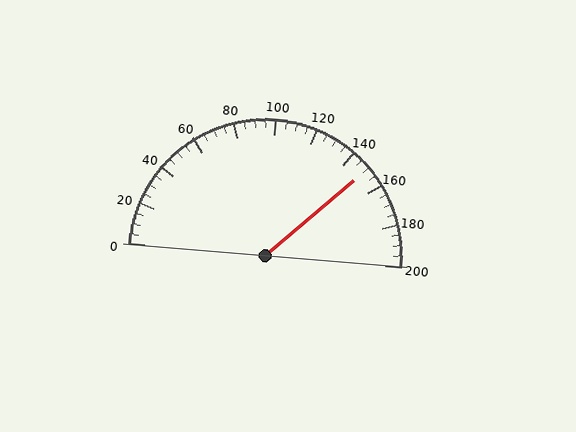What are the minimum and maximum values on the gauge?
The gauge ranges from 0 to 200.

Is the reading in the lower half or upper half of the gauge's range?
The reading is in the upper half of the range (0 to 200).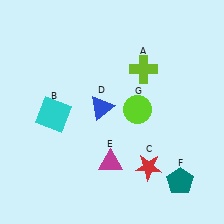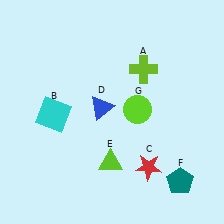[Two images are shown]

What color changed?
The triangle (E) changed from magenta in Image 1 to lime in Image 2.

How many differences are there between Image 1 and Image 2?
There is 1 difference between the two images.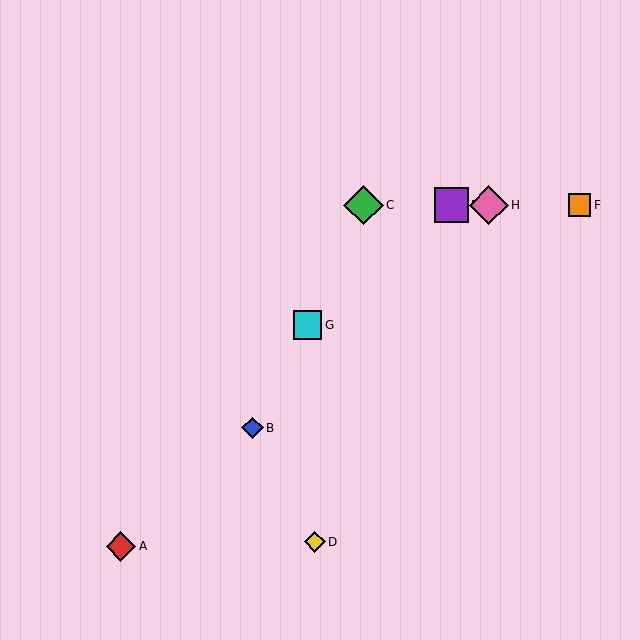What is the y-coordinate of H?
Object H is at y≈205.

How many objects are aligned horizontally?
4 objects (C, E, F, H) are aligned horizontally.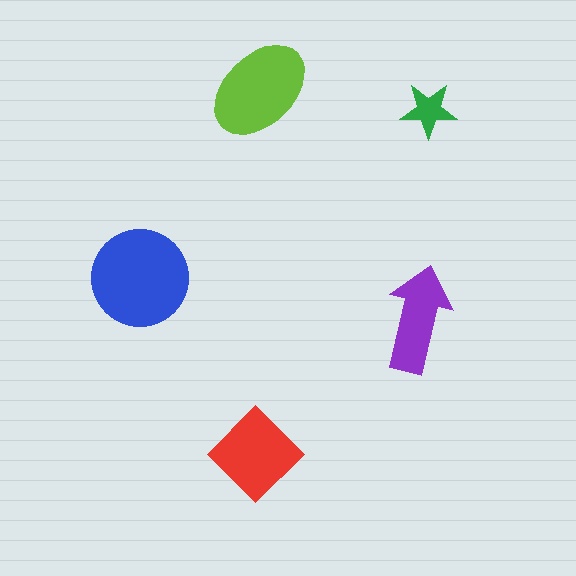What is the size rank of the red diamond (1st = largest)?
3rd.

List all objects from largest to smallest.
The blue circle, the lime ellipse, the red diamond, the purple arrow, the green star.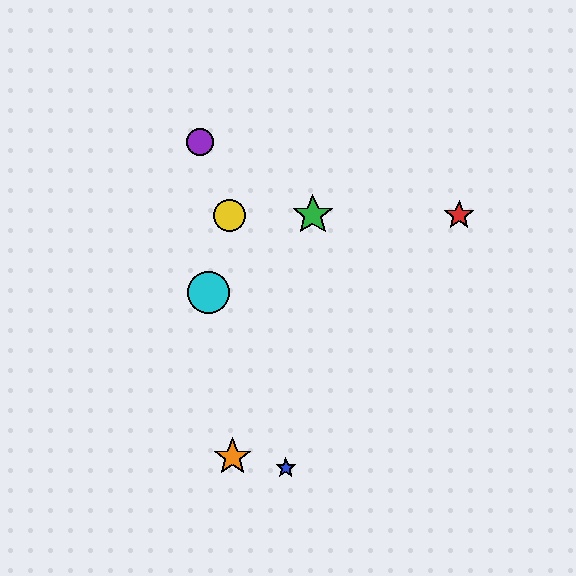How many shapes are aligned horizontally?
3 shapes (the red star, the green star, the yellow circle) are aligned horizontally.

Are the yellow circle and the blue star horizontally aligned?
No, the yellow circle is at y≈215 and the blue star is at y≈468.